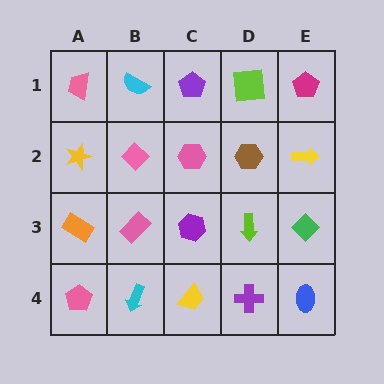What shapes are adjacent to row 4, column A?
An orange rectangle (row 3, column A), a cyan arrow (row 4, column B).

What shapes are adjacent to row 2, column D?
A lime square (row 1, column D), a lime arrow (row 3, column D), a pink hexagon (row 2, column C), a yellow arrow (row 2, column E).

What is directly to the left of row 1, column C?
A cyan semicircle.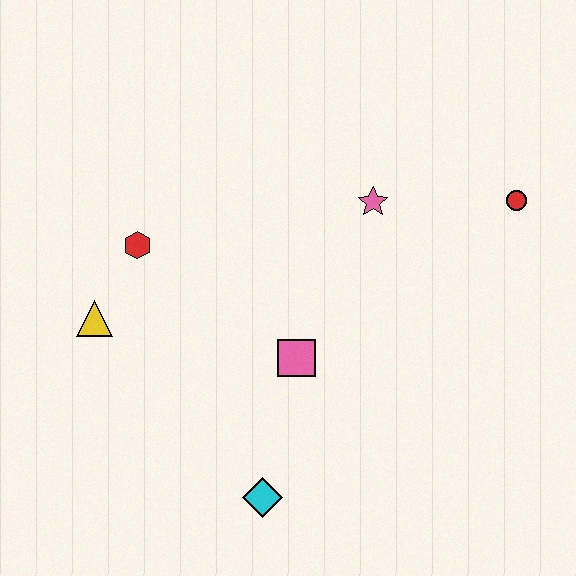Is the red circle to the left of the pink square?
No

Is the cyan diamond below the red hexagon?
Yes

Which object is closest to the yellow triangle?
The red hexagon is closest to the yellow triangle.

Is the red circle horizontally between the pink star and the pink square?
No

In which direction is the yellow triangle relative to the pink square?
The yellow triangle is to the left of the pink square.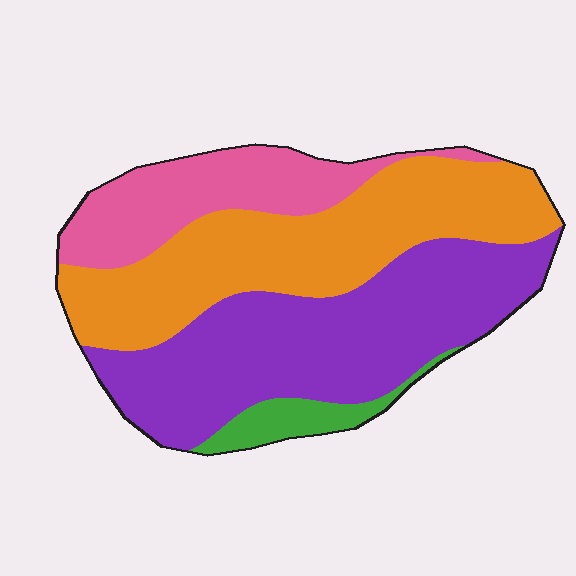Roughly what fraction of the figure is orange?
Orange takes up about three eighths (3/8) of the figure.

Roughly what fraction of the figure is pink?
Pink takes up about one fifth (1/5) of the figure.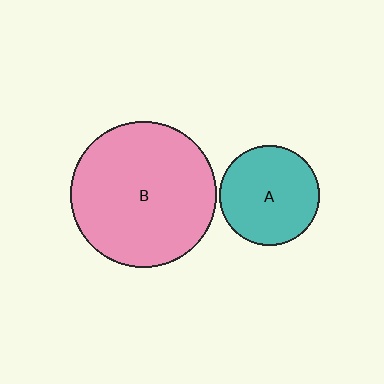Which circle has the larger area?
Circle B (pink).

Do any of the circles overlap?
No, none of the circles overlap.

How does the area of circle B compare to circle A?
Approximately 2.1 times.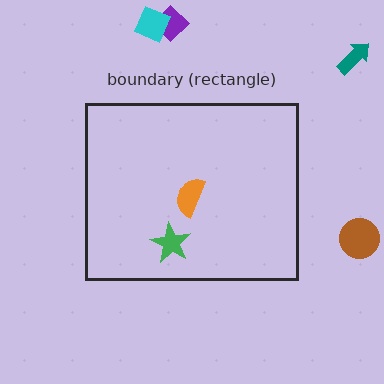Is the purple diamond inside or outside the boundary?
Outside.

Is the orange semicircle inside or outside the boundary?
Inside.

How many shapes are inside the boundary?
2 inside, 4 outside.